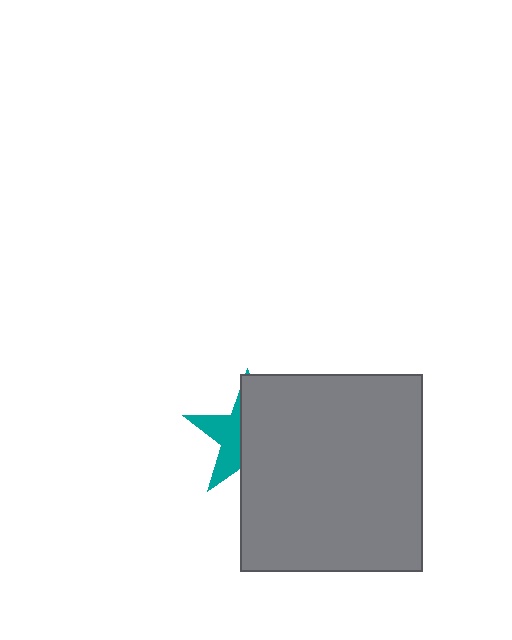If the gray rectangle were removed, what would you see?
You would see the complete teal star.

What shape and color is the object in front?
The object in front is a gray rectangle.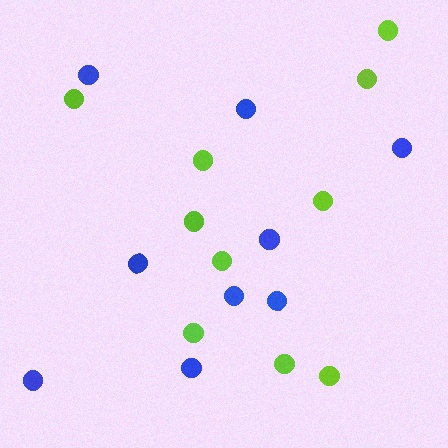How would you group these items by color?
There are 2 groups: one group of blue circles (9) and one group of lime circles (10).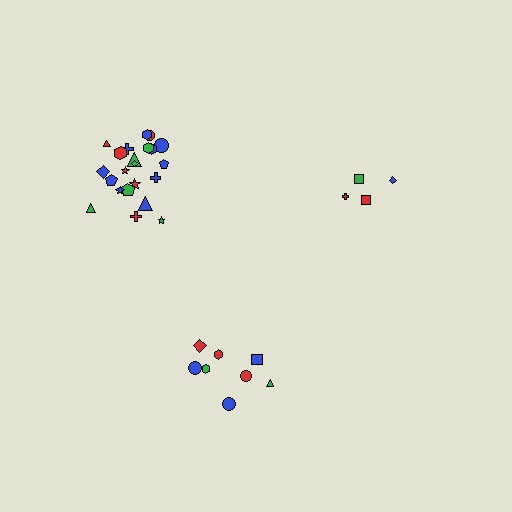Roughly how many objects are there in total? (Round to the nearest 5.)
Roughly 35 objects in total.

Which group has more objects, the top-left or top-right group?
The top-left group.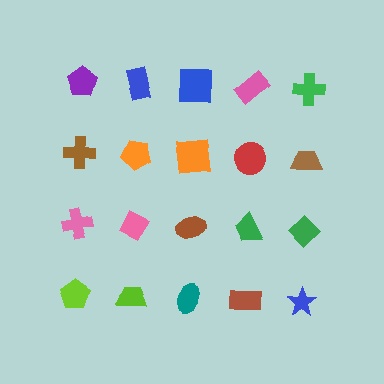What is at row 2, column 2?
An orange pentagon.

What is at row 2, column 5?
A brown trapezoid.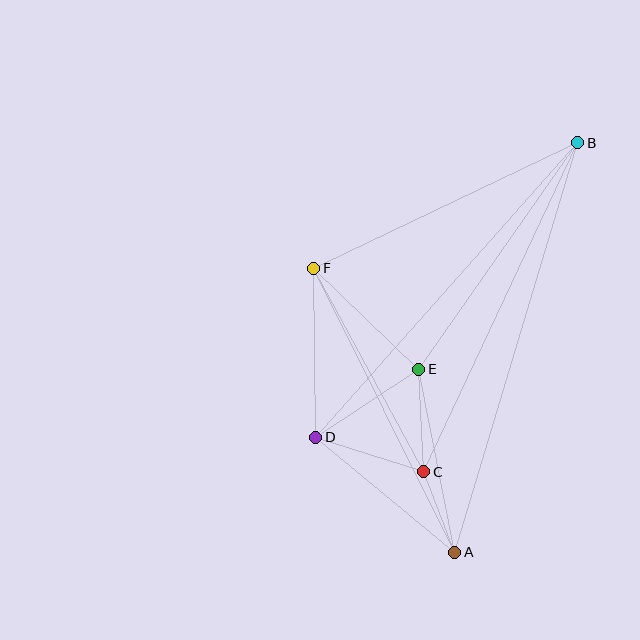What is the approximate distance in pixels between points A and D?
The distance between A and D is approximately 180 pixels.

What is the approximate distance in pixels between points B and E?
The distance between B and E is approximately 277 pixels.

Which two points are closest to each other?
Points A and C are closest to each other.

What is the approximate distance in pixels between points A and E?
The distance between A and E is approximately 186 pixels.